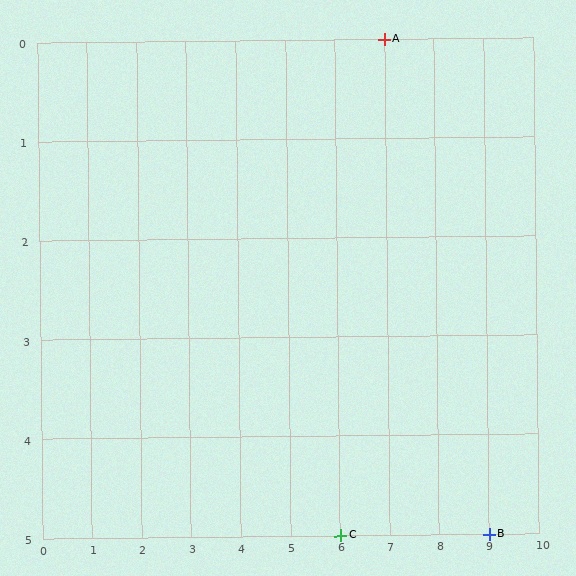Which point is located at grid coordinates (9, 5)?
Point B is at (9, 5).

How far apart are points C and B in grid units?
Points C and B are 3 columns apart.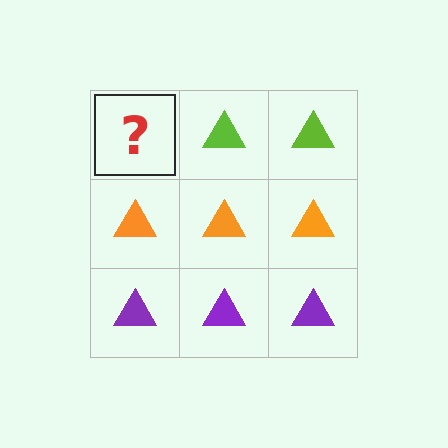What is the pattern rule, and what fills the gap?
The rule is that each row has a consistent color. The gap should be filled with a lime triangle.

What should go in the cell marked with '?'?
The missing cell should contain a lime triangle.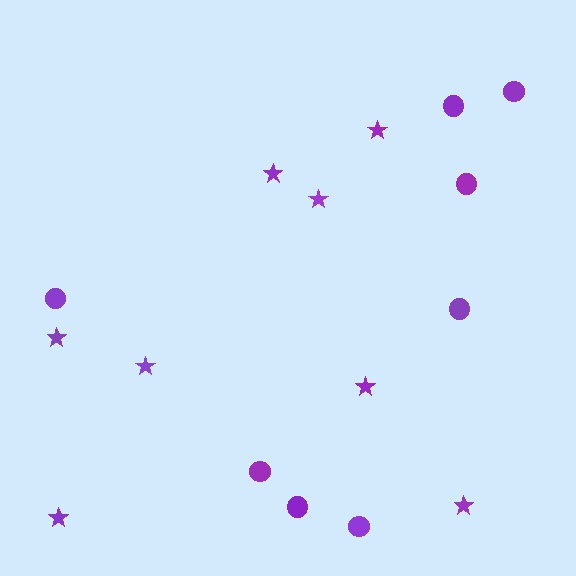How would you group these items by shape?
There are 2 groups: one group of circles (8) and one group of stars (8).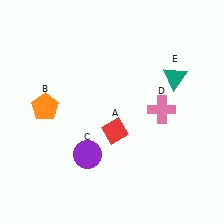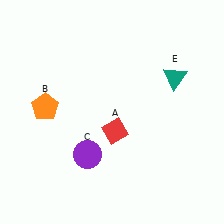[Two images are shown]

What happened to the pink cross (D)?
The pink cross (D) was removed in Image 2. It was in the top-right area of Image 1.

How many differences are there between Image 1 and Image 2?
There is 1 difference between the two images.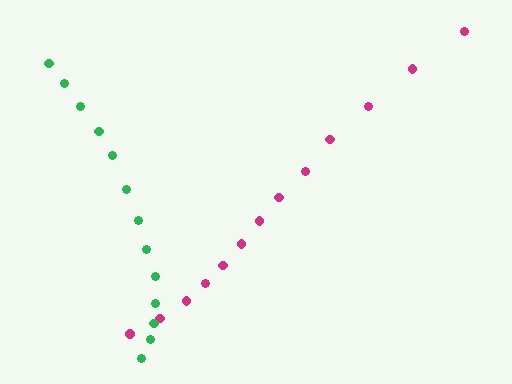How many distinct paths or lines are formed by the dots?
There are 2 distinct paths.